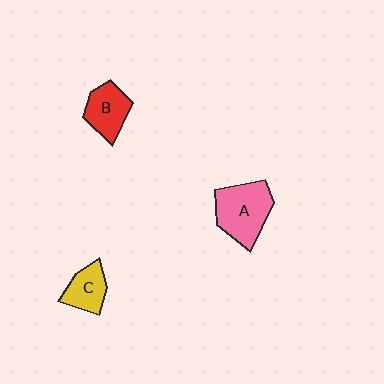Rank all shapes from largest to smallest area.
From largest to smallest: A (pink), B (red), C (yellow).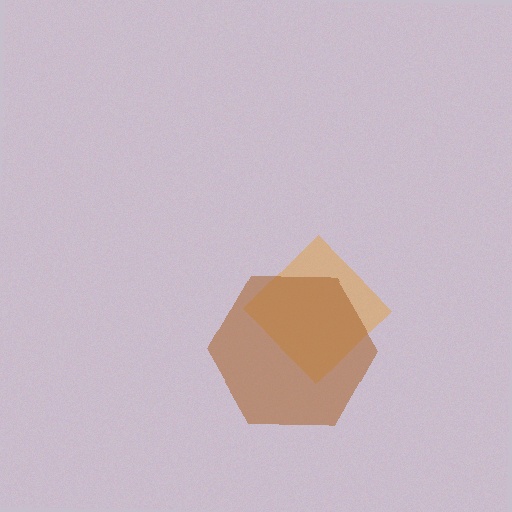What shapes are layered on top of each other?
The layered shapes are: an orange diamond, a brown hexagon.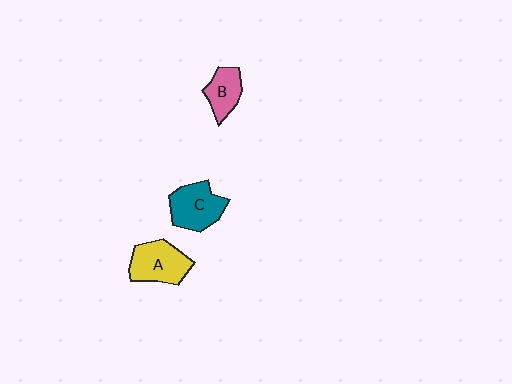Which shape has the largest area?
Shape A (yellow).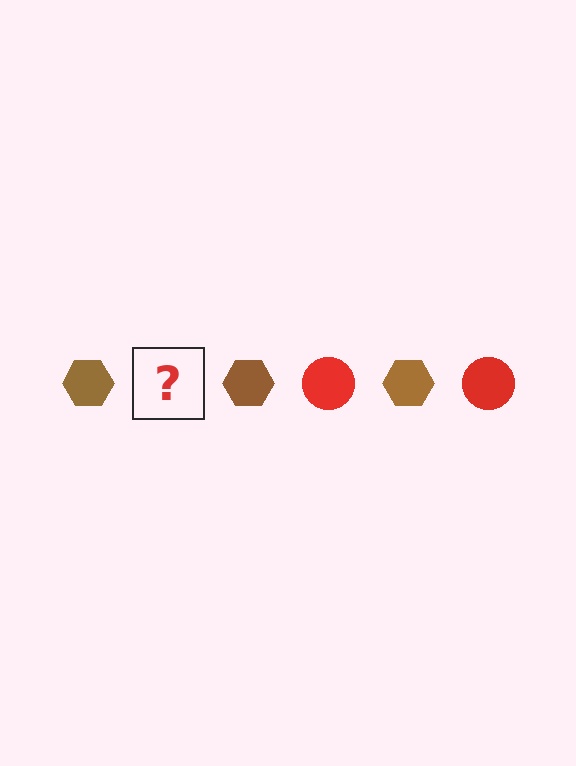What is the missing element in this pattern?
The missing element is a red circle.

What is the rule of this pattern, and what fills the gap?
The rule is that the pattern alternates between brown hexagon and red circle. The gap should be filled with a red circle.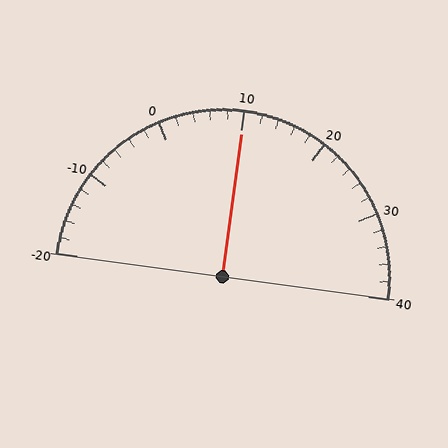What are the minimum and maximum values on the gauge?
The gauge ranges from -20 to 40.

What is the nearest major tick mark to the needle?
The nearest major tick mark is 10.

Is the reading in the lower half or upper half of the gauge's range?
The reading is in the upper half of the range (-20 to 40).